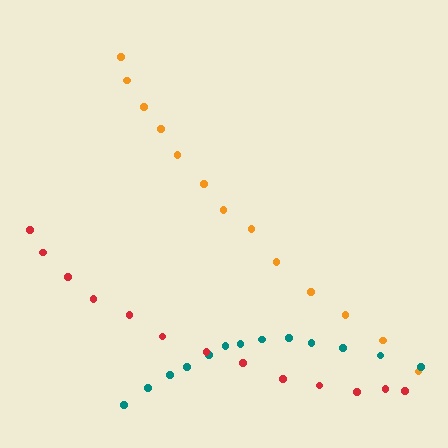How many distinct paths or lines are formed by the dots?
There are 3 distinct paths.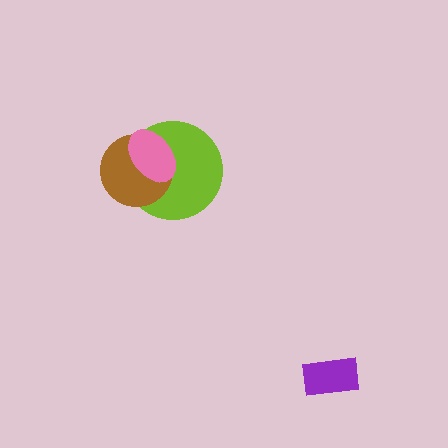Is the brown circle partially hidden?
Yes, it is partially covered by another shape.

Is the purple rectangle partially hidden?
No, no other shape covers it.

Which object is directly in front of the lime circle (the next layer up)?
The brown circle is directly in front of the lime circle.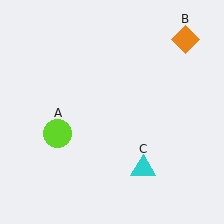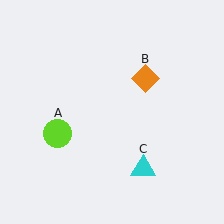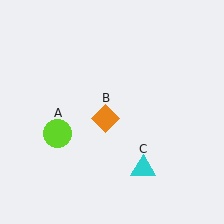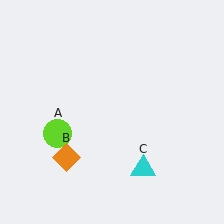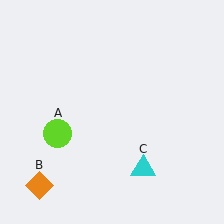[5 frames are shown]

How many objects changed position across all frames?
1 object changed position: orange diamond (object B).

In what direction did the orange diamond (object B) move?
The orange diamond (object B) moved down and to the left.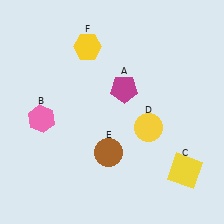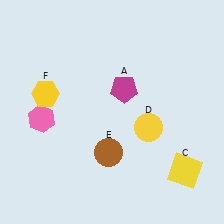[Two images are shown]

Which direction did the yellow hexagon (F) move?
The yellow hexagon (F) moved down.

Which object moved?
The yellow hexagon (F) moved down.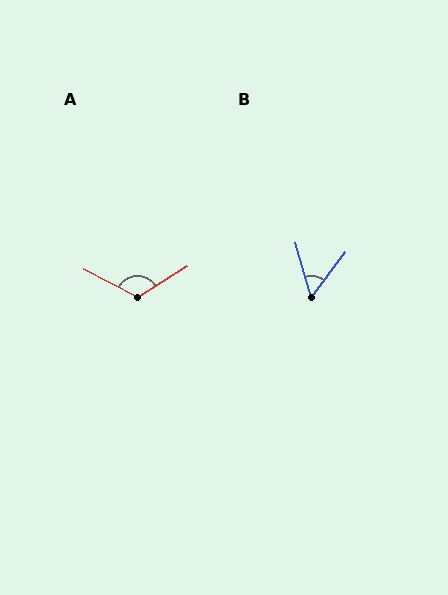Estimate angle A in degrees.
Approximately 120 degrees.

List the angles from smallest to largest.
B (52°), A (120°).